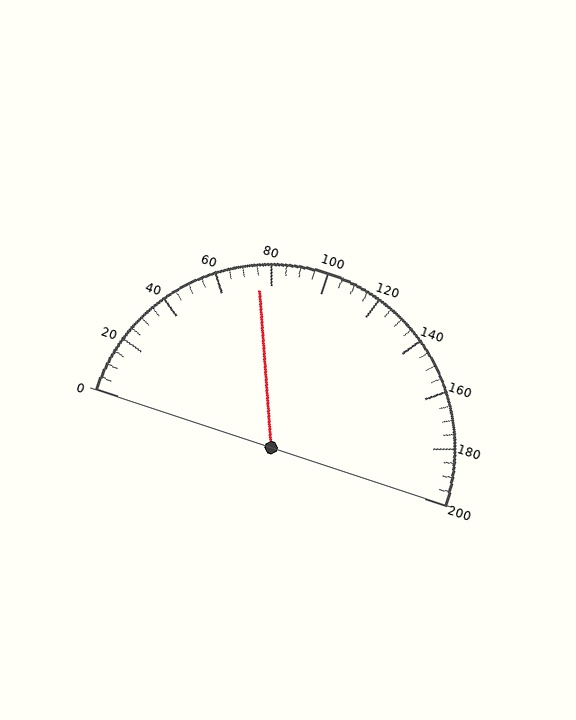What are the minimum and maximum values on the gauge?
The gauge ranges from 0 to 200.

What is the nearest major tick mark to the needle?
The nearest major tick mark is 80.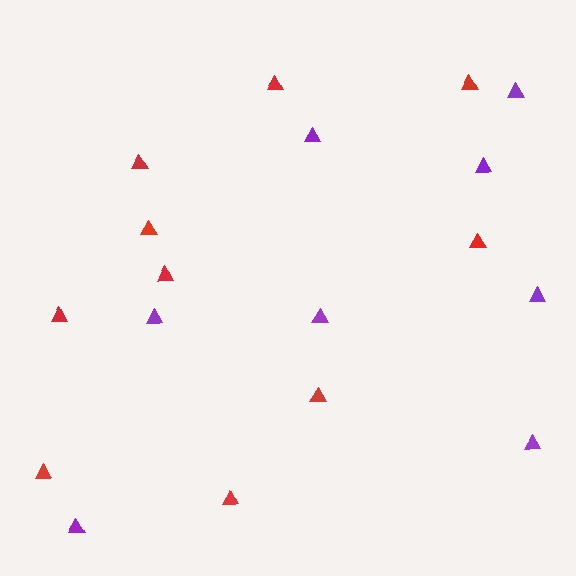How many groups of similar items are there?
There are 2 groups: one group of red triangles (10) and one group of purple triangles (8).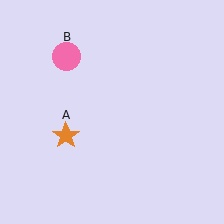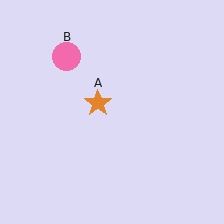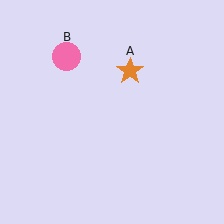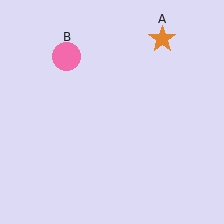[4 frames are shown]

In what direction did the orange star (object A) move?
The orange star (object A) moved up and to the right.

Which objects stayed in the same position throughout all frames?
Pink circle (object B) remained stationary.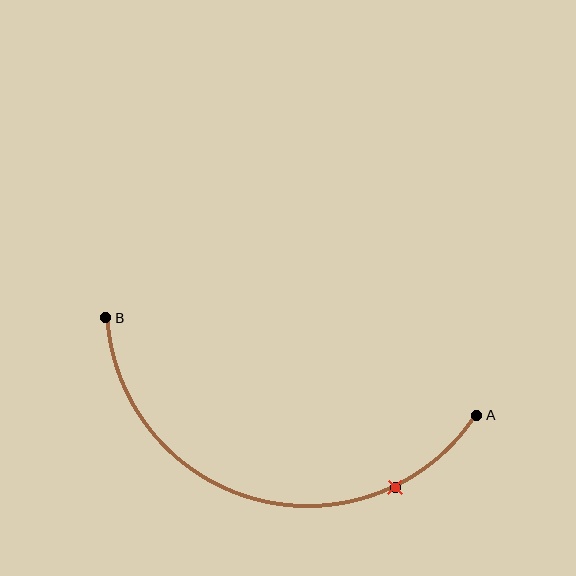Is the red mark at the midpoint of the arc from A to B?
No. The red mark lies on the arc but is closer to endpoint A. The arc midpoint would be at the point on the curve equidistant along the arc from both A and B.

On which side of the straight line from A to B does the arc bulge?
The arc bulges below the straight line connecting A and B.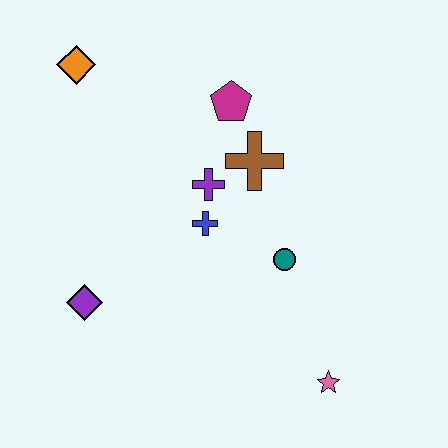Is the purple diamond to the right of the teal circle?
No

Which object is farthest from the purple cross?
The pink star is farthest from the purple cross.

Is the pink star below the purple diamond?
Yes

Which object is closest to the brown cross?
The purple cross is closest to the brown cross.